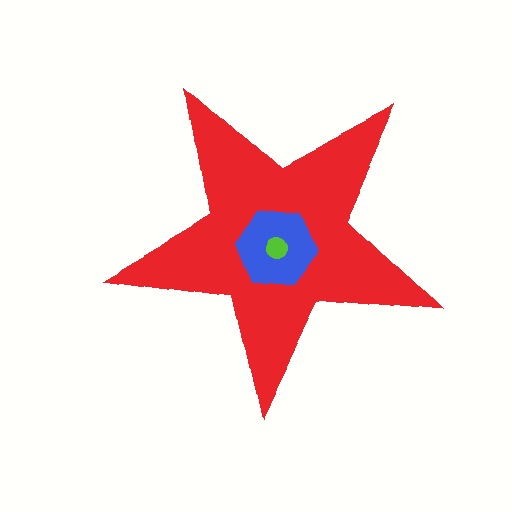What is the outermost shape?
The red star.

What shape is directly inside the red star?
The blue hexagon.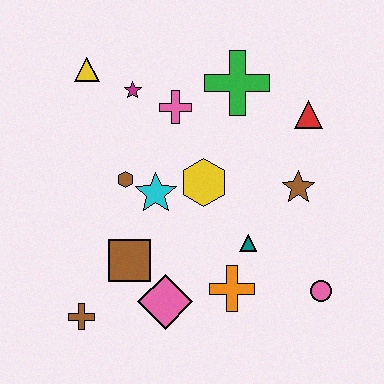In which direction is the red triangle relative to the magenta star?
The red triangle is to the right of the magenta star.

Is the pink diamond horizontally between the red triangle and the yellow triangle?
Yes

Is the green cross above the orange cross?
Yes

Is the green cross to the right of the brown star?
No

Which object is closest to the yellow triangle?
The magenta star is closest to the yellow triangle.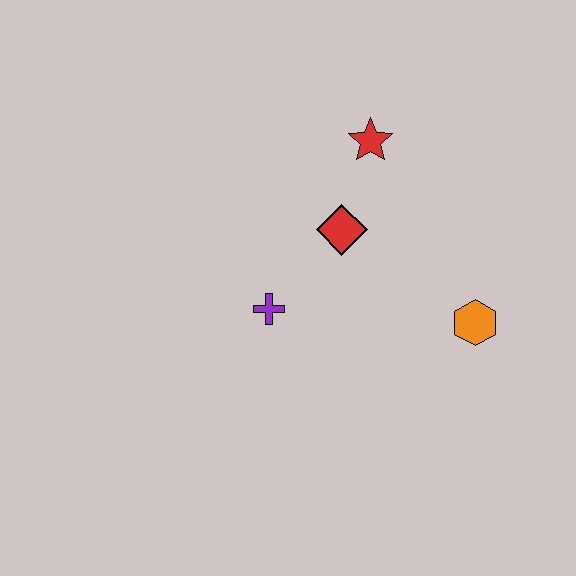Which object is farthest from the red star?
The orange hexagon is farthest from the red star.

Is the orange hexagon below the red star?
Yes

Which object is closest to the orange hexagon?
The red diamond is closest to the orange hexagon.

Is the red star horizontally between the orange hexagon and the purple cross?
Yes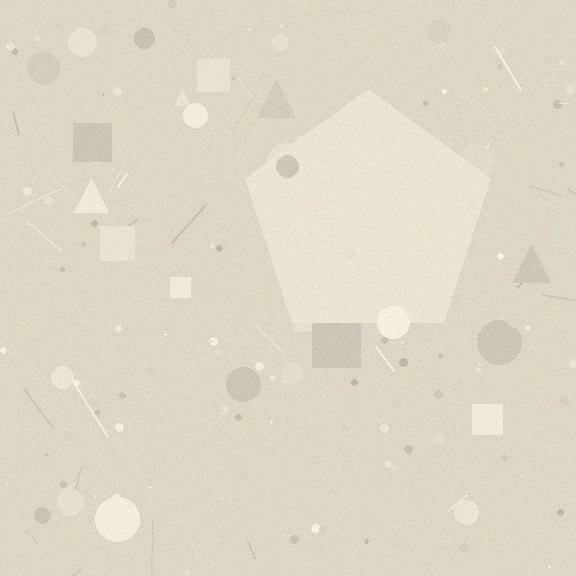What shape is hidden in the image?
A pentagon is hidden in the image.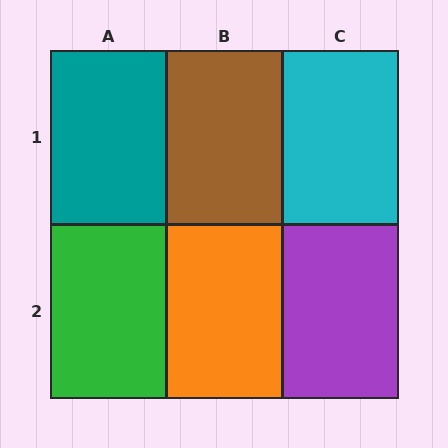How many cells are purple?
1 cell is purple.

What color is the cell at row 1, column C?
Cyan.